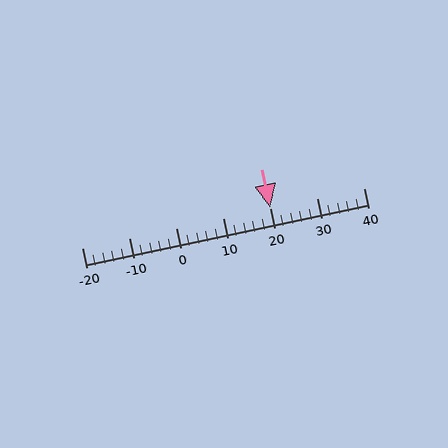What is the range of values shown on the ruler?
The ruler shows values from -20 to 40.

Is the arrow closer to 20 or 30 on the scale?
The arrow is closer to 20.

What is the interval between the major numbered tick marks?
The major tick marks are spaced 10 units apart.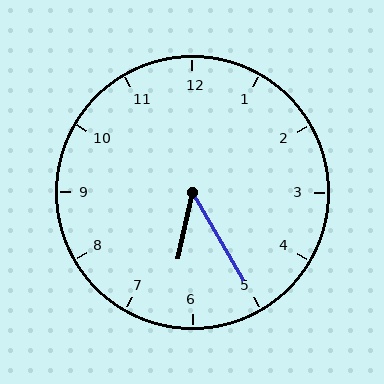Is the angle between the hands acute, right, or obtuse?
It is acute.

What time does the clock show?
6:25.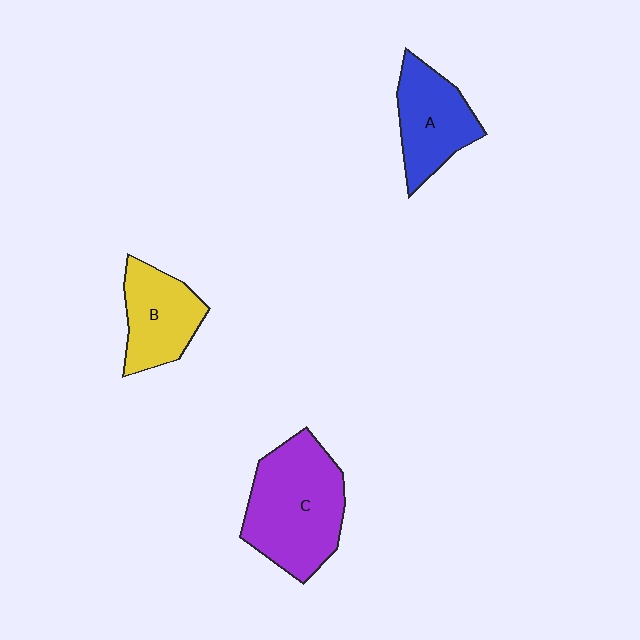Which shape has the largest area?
Shape C (purple).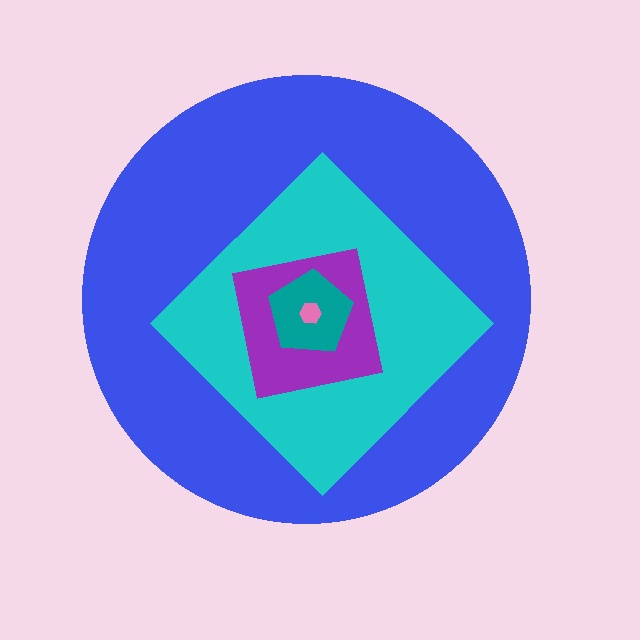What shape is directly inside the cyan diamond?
The purple square.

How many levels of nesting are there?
5.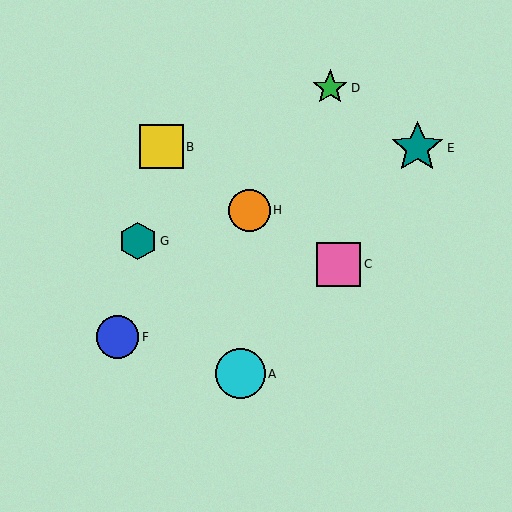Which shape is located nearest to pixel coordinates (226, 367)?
The cyan circle (labeled A) at (240, 374) is nearest to that location.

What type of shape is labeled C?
Shape C is a pink square.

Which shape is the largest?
The teal star (labeled E) is the largest.